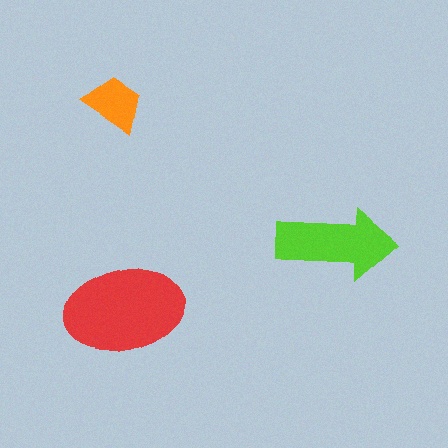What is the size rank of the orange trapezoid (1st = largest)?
3rd.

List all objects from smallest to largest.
The orange trapezoid, the lime arrow, the red ellipse.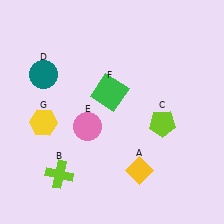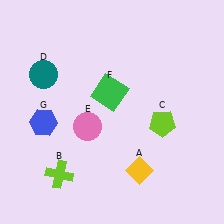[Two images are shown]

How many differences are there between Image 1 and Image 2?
There is 1 difference between the two images.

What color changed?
The hexagon (G) changed from yellow in Image 1 to blue in Image 2.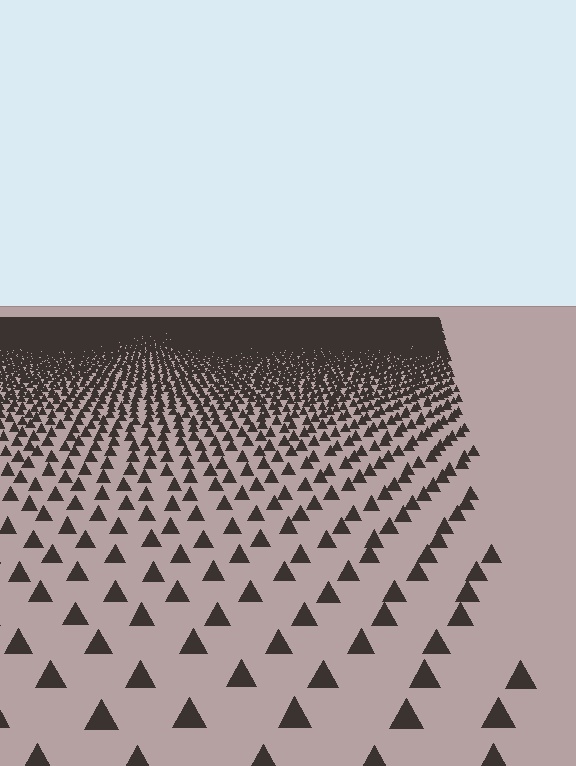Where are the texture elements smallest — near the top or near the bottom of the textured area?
Near the top.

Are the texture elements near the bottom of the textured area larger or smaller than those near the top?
Larger. Near the bottom, elements are closer to the viewer and appear at a bigger on-screen size.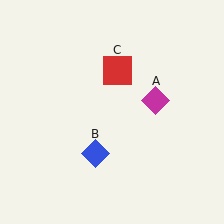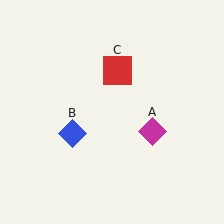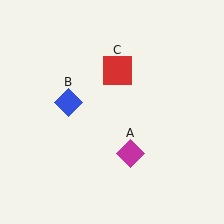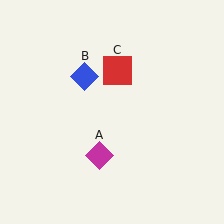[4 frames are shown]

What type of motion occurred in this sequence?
The magenta diamond (object A), blue diamond (object B) rotated clockwise around the center of the scene.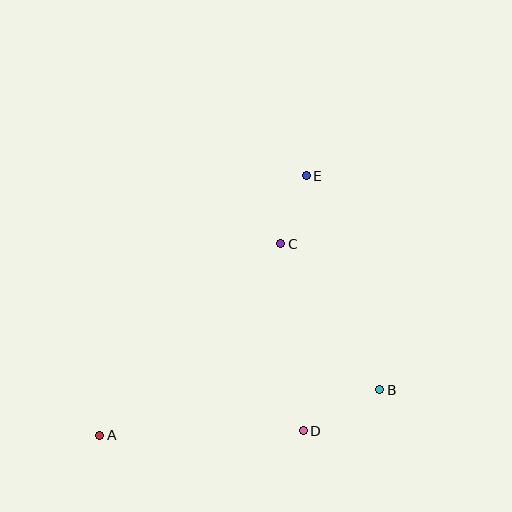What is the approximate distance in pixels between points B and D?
The distance between B and D is approximately 87 pixels.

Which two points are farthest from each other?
Points A and E are farthest from each other.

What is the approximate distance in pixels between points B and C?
The distance between B and C is approximately 176 pixels.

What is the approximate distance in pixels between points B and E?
The distance between B and E is approximately 226 pixels.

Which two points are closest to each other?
Points C and E are closest to each other.